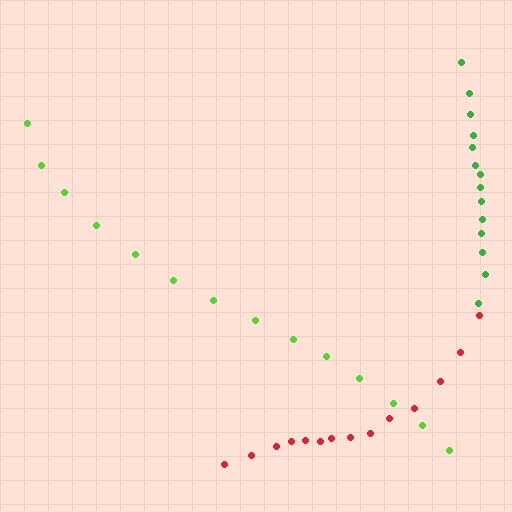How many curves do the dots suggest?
There are 3 distinct paths.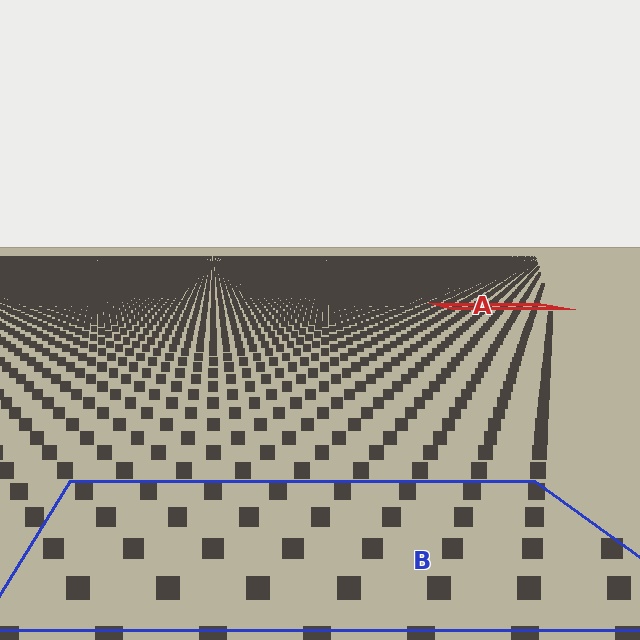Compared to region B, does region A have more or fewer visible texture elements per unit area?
Region A has more texture elements per unit area — they are packed more densely because it is farther away.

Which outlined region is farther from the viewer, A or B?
Region A is farther from the viewer — the texture elements inside it appear smaller and more densely packed.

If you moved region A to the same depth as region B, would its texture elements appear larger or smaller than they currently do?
They would appear larger. At a closer depth, the same texture elements are projected at a bigger on-screen size.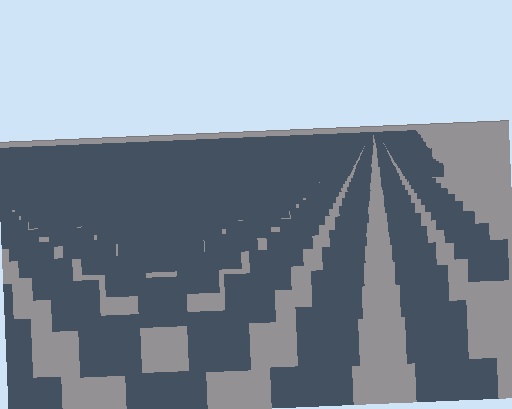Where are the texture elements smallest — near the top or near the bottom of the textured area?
Near the top.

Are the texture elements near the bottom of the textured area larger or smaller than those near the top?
Larger. Near the bottom, elements are closer to the viewer and appear at a bigger on-screen size.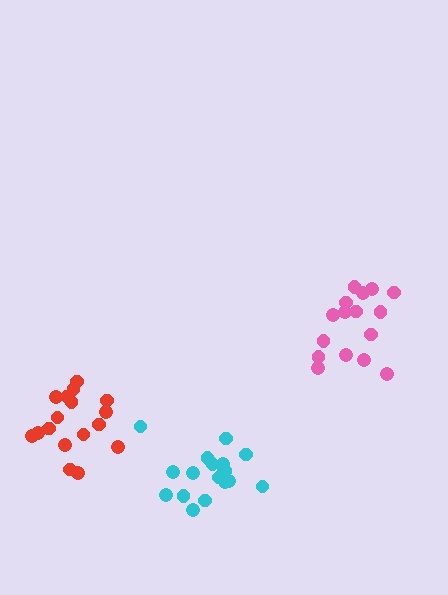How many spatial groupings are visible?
There are 3 spatial groupings.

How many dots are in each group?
Group 1: 16 dots, Group 2: 18 dots, Group 3: 17 dots (51 total).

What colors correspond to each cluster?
The clusters are colored: pink, cyan, red.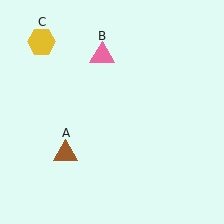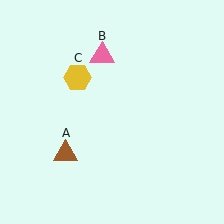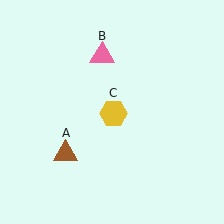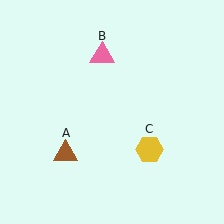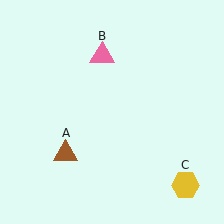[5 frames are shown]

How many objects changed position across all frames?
1 object changed position: yellow hexagon (object C).